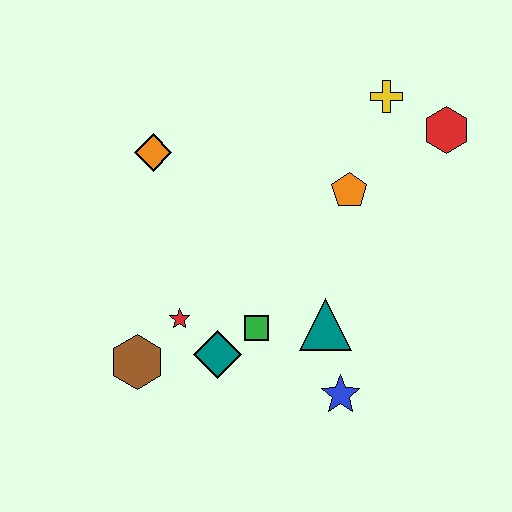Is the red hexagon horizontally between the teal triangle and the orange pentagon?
No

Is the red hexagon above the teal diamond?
Yes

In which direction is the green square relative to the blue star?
The green square is to the left of the blue star.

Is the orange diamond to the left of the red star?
Yes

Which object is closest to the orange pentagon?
The yellow cross is closest to the orange pentagon.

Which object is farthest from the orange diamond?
The blue star is farthest from the orange diamond.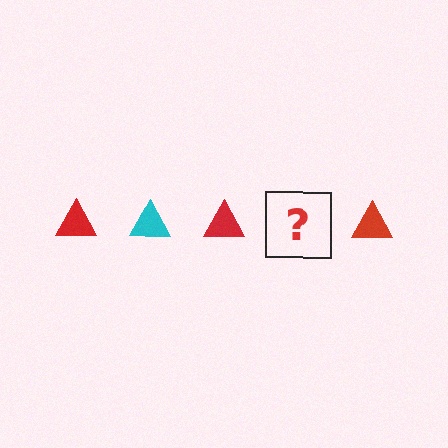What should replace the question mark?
The question mark should be replaced with a cyan triangle.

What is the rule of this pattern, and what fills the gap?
The rule is that the pattern cycles through red, cyan triangles. The gap should be filled with a cyan triangle.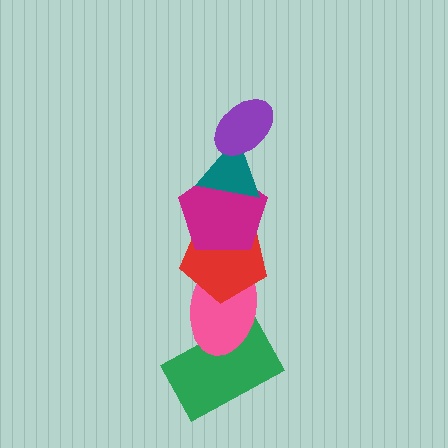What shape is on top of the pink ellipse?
The red pentagon is on top of the pink ellipse.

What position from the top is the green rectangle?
The green rectangle is 6th from the top.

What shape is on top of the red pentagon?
The magenta pentagon is on top of the red pentagon.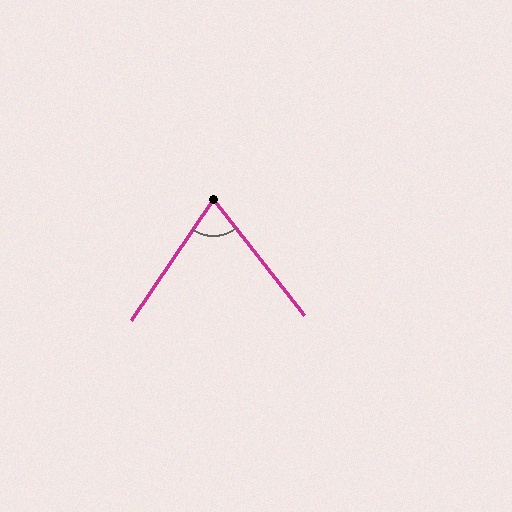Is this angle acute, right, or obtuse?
It is acute.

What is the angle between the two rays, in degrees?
Approximately 72 degrees.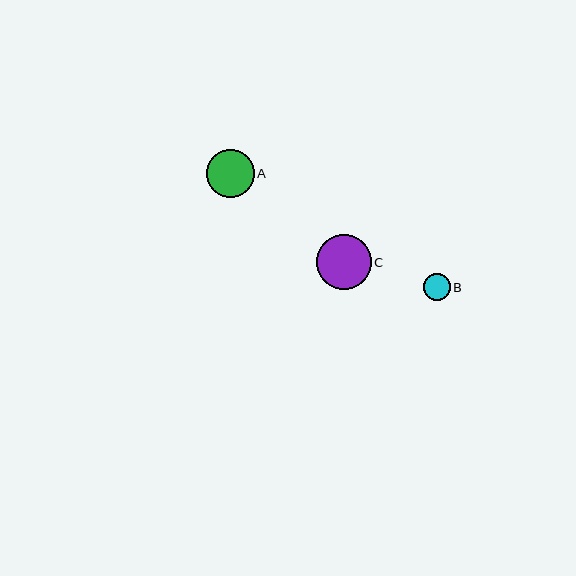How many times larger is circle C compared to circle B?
Circle C is approximately 2.1 times the size of circle B.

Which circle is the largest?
Circle C is the largest with a size of approximately 55 pixels.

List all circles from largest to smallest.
From largest to smallest: C, A, B.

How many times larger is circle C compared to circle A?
Circle C is approximately 1.1 times the size of circle A.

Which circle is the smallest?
Circle B is the smallest with a size of approximately 26 pixels.